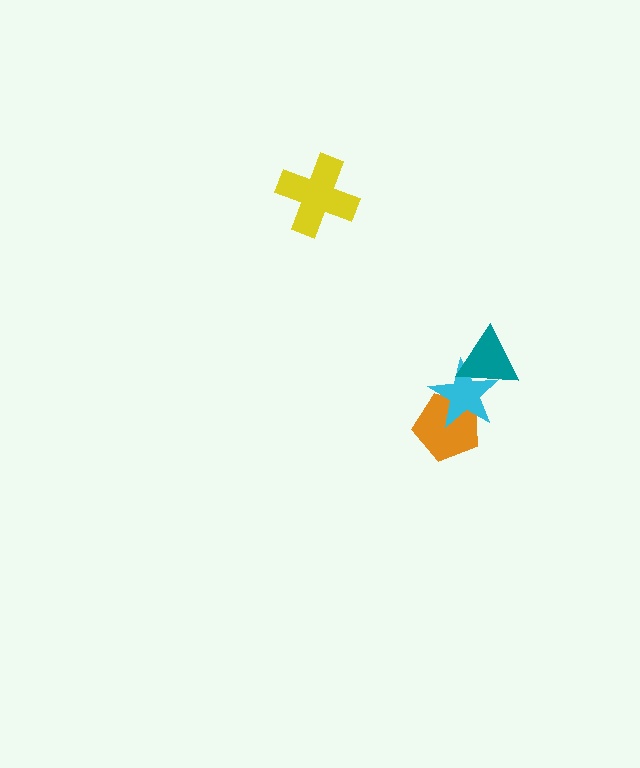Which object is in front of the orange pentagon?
The cyan star is in front of the orange pentagon.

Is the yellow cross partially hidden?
No, no other shape covers it.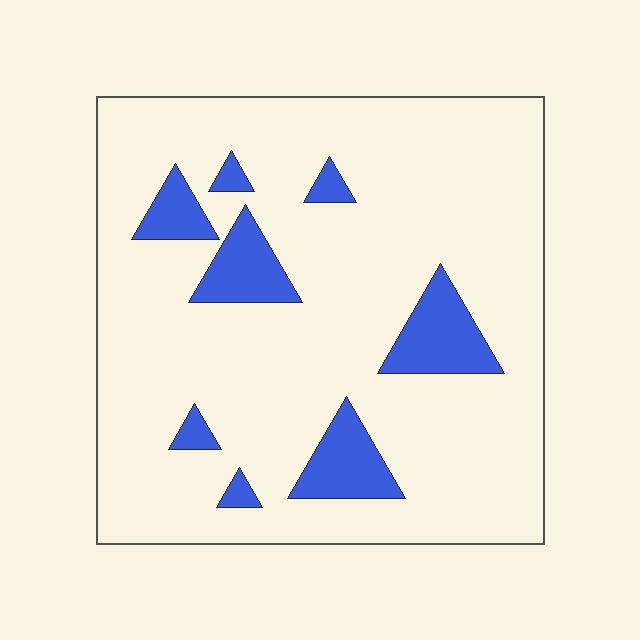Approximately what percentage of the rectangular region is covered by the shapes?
Approximately 15%.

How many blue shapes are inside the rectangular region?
8.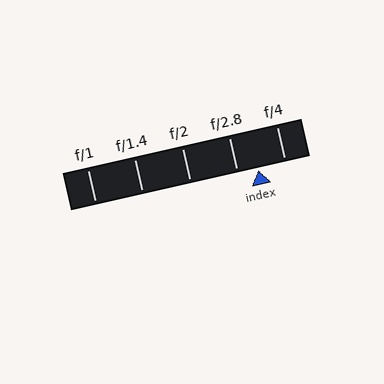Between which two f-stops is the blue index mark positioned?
The index mark is between f/2.8 and f/4.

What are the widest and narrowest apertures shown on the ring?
The widest aperture shown is f/1 and the narrowest is f/4.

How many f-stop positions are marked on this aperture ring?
There are 5 f-stop positions marked.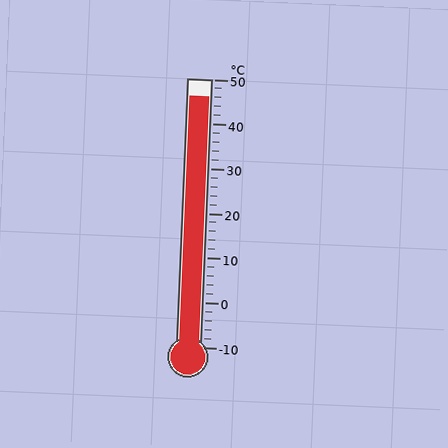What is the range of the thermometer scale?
The thermometer scale ranges from -10°C to 50°C.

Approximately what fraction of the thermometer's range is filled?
The thermometer is filled to approximately 95% of its range.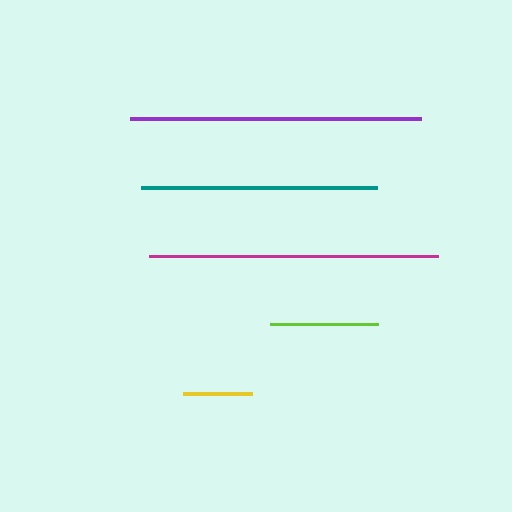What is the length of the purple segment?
The purple segment is approximately 292 pixels long.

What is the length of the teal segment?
The teal segment is approximately 236 pixels long.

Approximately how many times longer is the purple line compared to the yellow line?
The purple line is approximately 4.2 times the length of the yellow line.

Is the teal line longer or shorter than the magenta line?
The magenta line is longer than the teal line.